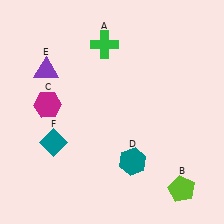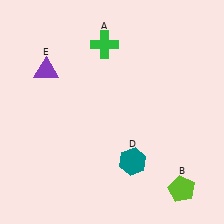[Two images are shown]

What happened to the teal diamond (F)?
The teal diamond (F) was removed in Image 2. It was in the bottom-left area of Image 1.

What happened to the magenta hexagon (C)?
The magenta hexagon (C) was removed in Image 2. It was in the top-left area of Image 1.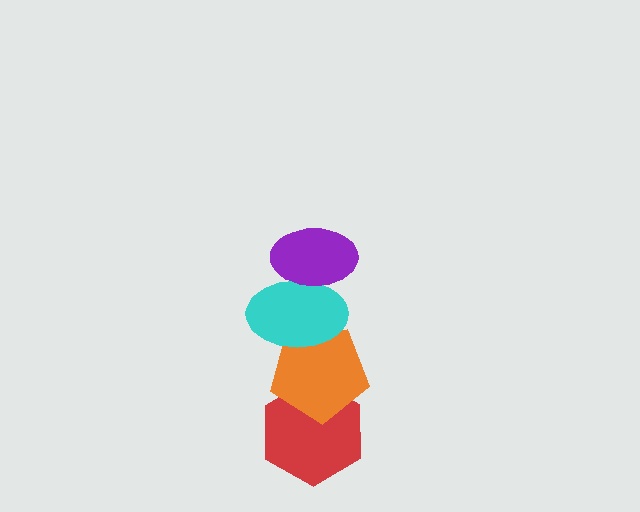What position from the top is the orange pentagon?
The orange pentagon is 3rd from the top.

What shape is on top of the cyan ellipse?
The purple ellipse is on top of the cyan ellipse.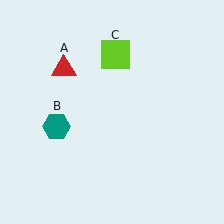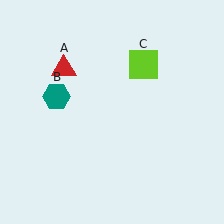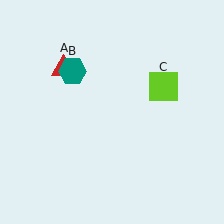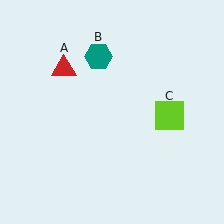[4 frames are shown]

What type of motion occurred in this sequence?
The teal hexagon (object B), lime square (object C) rotated clockwise around the center of the scene.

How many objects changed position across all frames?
2 objects changed position: teal hexagon (object B), lime square (object C).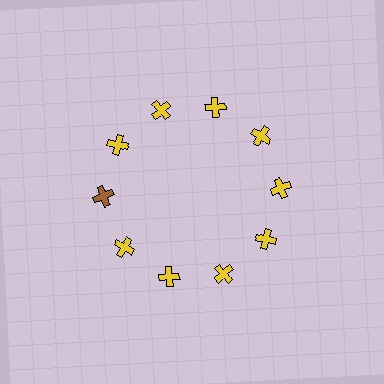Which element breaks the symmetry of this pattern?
The brown cross at roughly the 9 o'clock position breaks the symmetry. All other shapes are yellow crosses.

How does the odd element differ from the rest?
It has a different color: brown instead of yellow.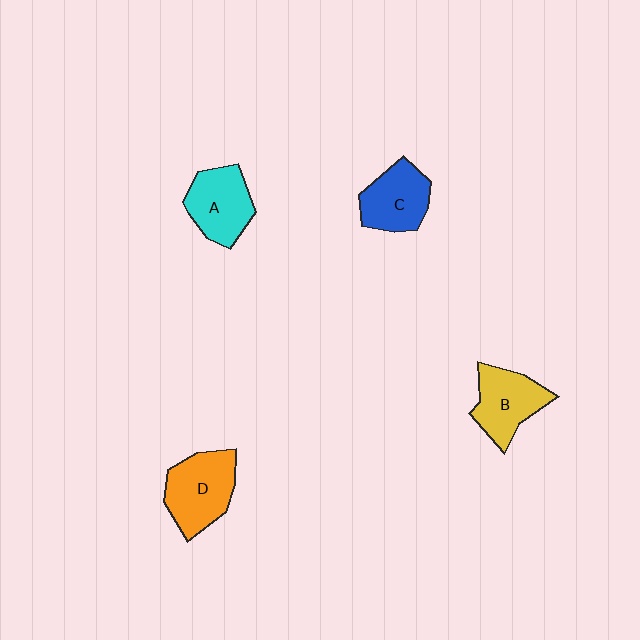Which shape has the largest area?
Shape D (orange).